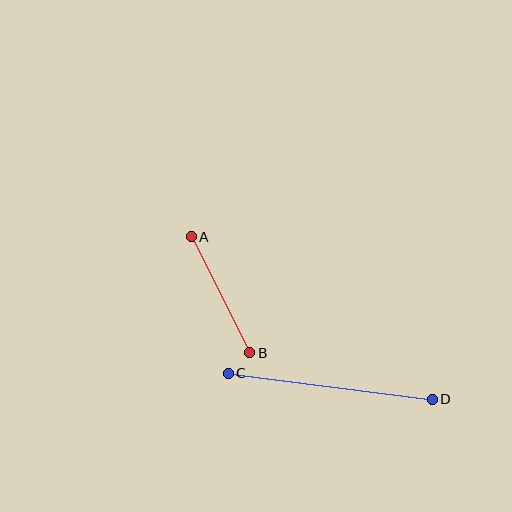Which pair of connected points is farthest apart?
Points C and D are farthest apart.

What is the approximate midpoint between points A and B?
The midpoint is at approximately (220, 295) pixels.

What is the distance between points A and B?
The distance is approximately 130 pixels.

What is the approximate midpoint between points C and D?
The midpoint is at approximately (330, 386) pixels.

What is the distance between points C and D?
The distance is approximately 206 pixels.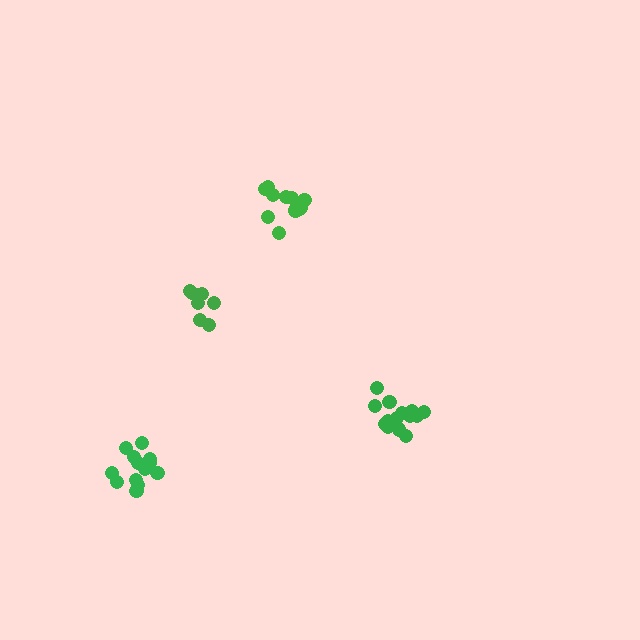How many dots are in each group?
Group 1: 13 dots, Group 2: 14 dots, Group 3: 11 dots, Group 4: 8 dots (46 total).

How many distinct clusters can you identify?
There are 4 distinct clusters.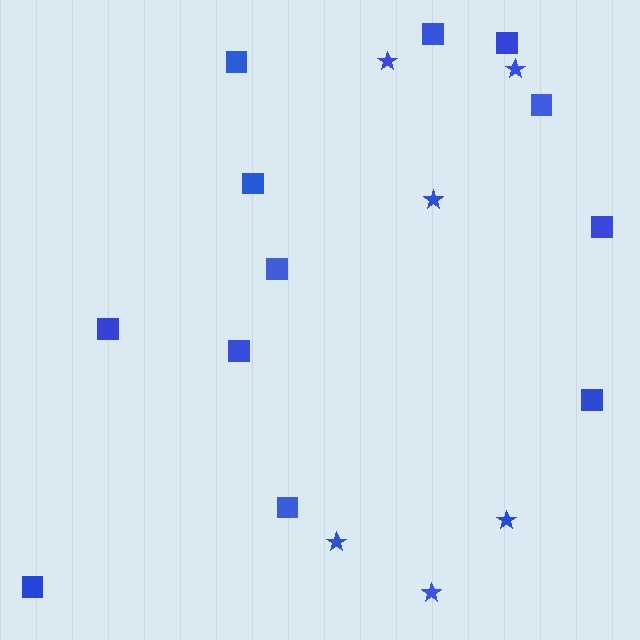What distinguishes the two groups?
There are 2 groups: one group of squares (12) and one group of stars (6).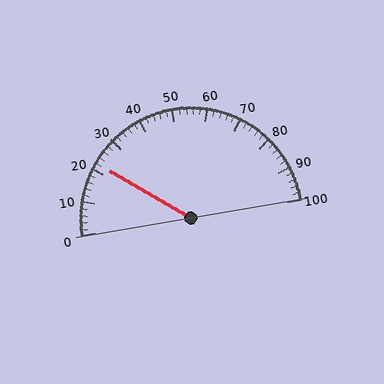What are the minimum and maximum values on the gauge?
The gauge ranges from 0 to 100.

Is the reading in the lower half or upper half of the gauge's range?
The reading is in the lower half of the range (0 to 100).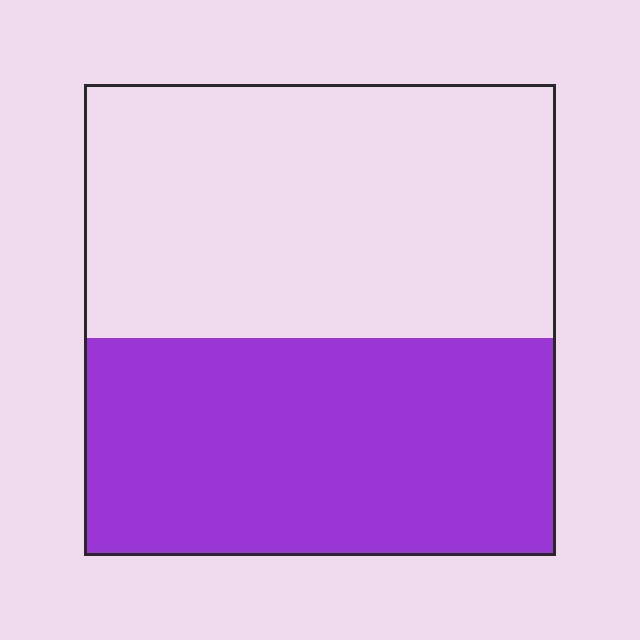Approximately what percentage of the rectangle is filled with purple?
Approximately 45%.